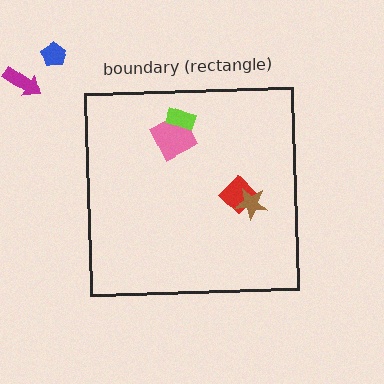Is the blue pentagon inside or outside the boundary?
Outside.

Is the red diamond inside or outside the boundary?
Inside.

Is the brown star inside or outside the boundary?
Inside.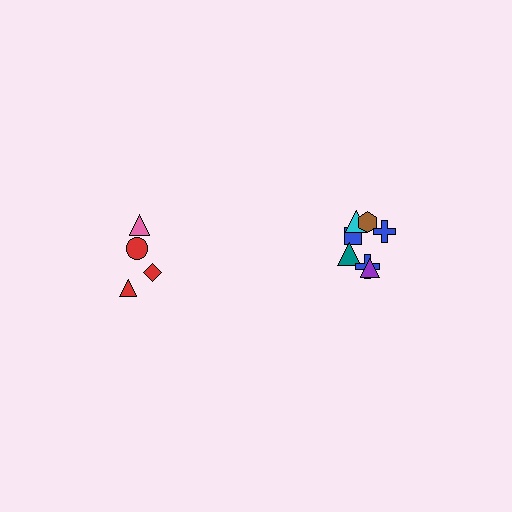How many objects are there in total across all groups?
There are 11 objects.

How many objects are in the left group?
There are 4 objects.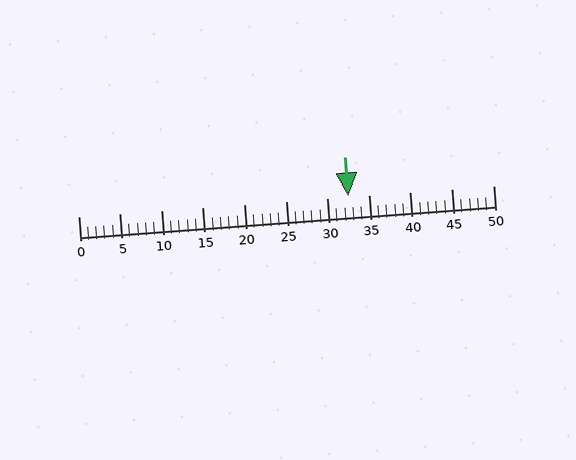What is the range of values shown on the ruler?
The ruler shows values from 0 to 50.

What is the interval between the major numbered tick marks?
The major tick marks are spaced 5 units apart.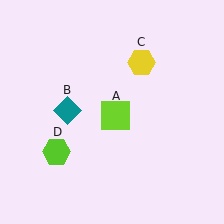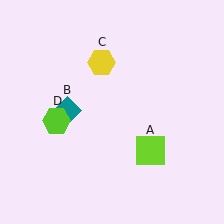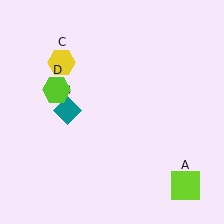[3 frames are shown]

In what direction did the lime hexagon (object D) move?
The lime hexagon (object D) moved up.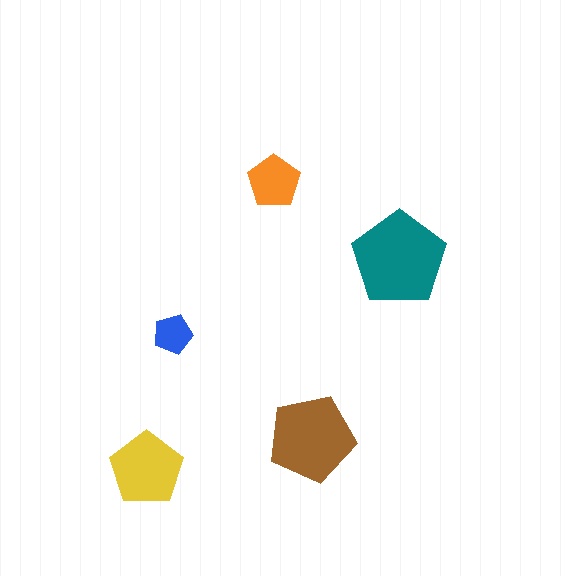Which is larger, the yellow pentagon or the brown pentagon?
The brown one.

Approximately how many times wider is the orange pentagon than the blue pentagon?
About 1.5 times wider.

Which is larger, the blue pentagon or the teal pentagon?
The teal one.